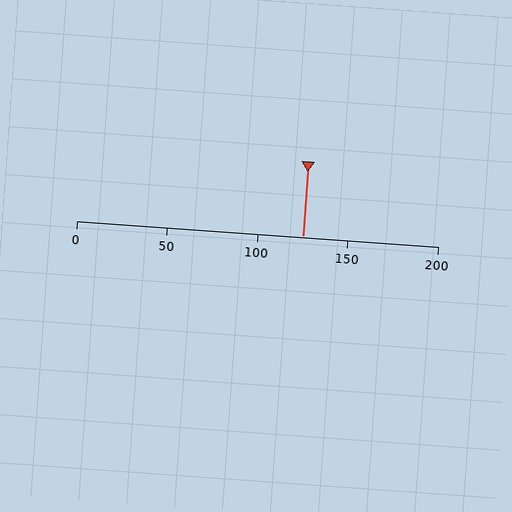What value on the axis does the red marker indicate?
The marker indicates approximately 125.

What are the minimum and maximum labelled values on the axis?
The axis runs from 0 to 200.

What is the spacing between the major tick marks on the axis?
The major ticks are spaced 50 apart.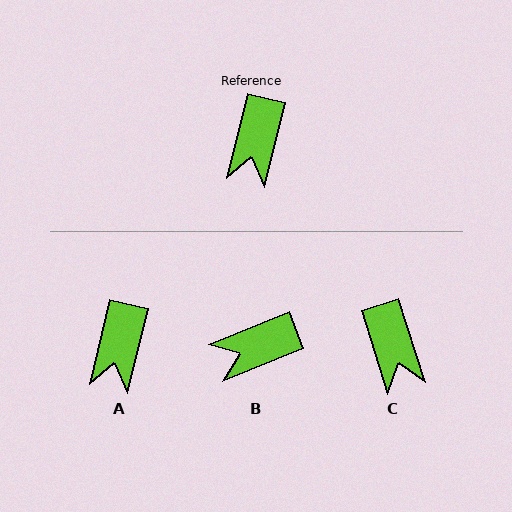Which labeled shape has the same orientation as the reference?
A.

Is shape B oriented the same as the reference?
No, it is off by about 54 degrees.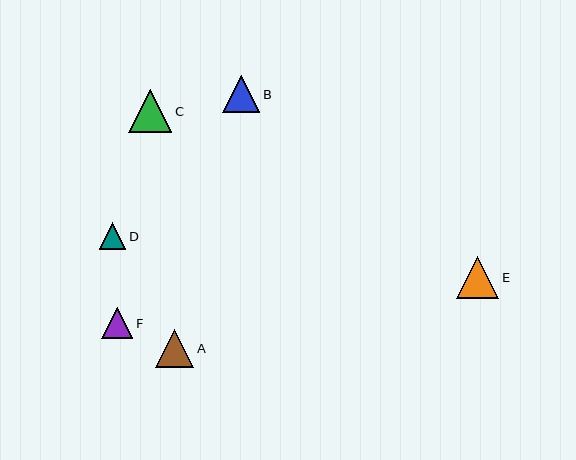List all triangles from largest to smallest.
From largest to smallest: C, E, A, B, F, D.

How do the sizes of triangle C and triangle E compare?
Triangle C and triangle E are approximately the same size.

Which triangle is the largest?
Triangle C is the largest with a size of approximately 43 pixels.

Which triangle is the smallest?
Triangle D is the smallest with a size of approximately 26 pixels.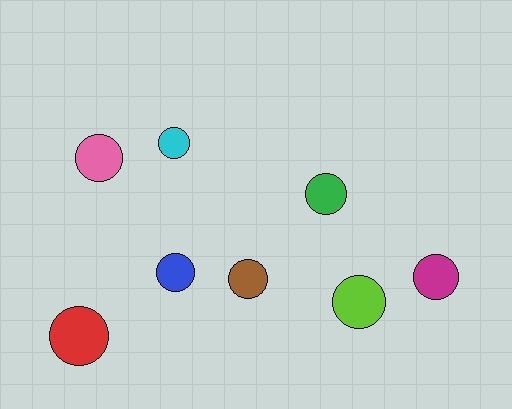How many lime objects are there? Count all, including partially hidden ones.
There is 1 lime object.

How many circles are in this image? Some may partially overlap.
There are 8 circles.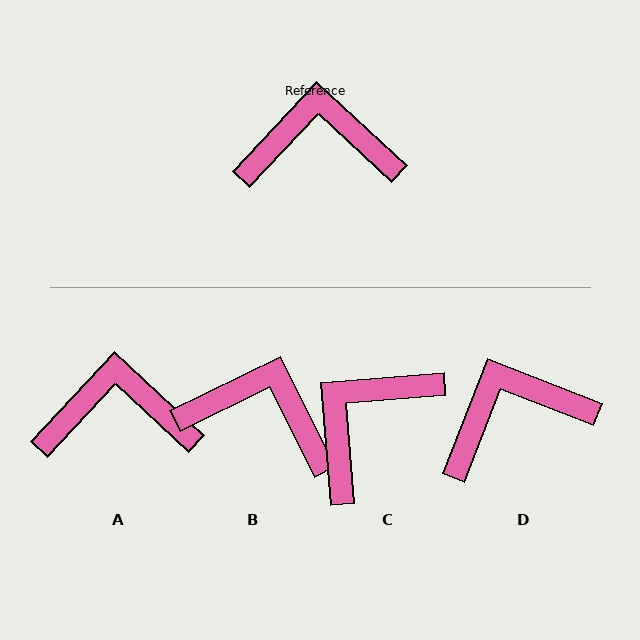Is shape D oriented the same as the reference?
No, it is off by about 22 degrees.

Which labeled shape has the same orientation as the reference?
A.